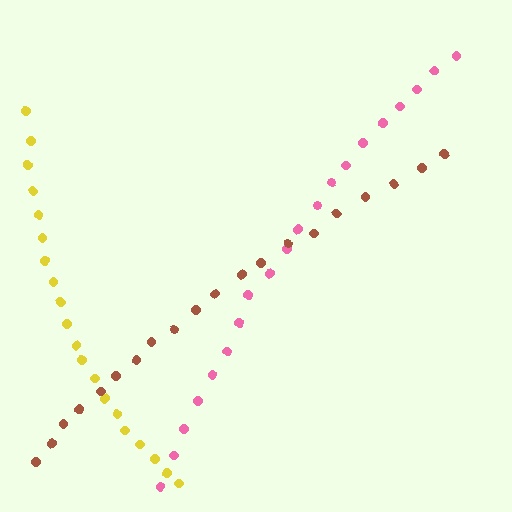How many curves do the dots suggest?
There are 3 distinct paths.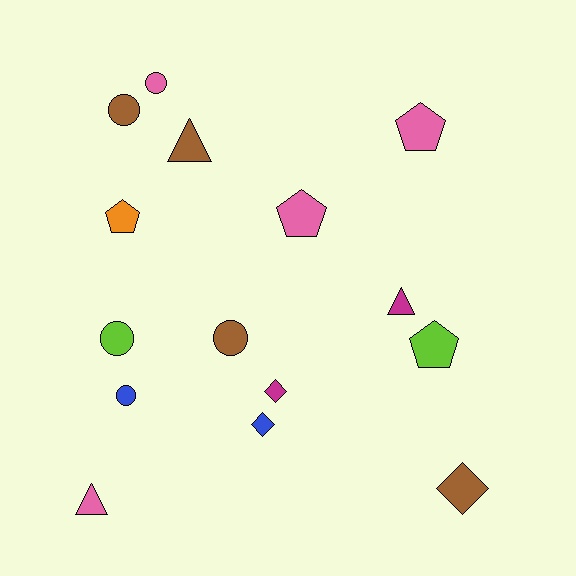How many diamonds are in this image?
There are 3 diamonds.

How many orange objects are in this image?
There is 1 orange object.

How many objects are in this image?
There are 15 objects.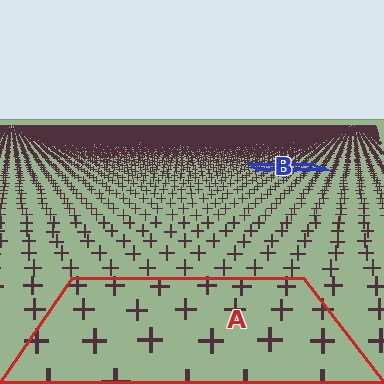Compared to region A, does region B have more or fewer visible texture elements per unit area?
Region B has more texture elements per unit area — they are packed more densely because it is farther away.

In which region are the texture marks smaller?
The texture marks are smaller in region B, because it is farther away.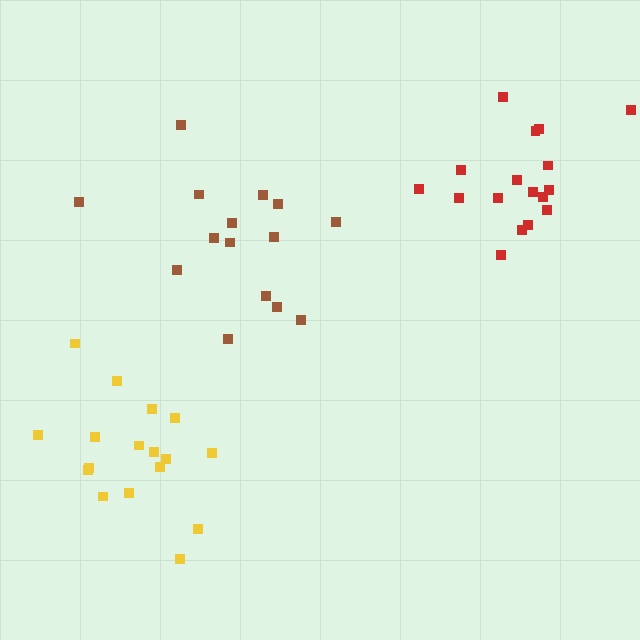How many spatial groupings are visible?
There are 3 spatial groupings.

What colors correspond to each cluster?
The clusters are colored: brown, red, yellow.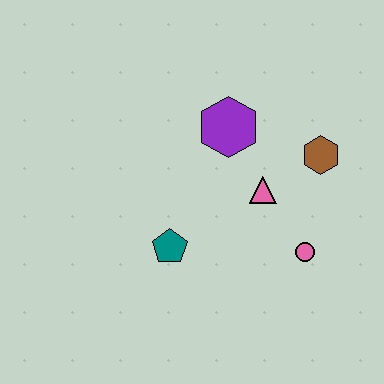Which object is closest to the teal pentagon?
The pink triangle is closest to the teal pentagon.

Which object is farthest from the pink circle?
The purple hexagon is farthest from the pink circle.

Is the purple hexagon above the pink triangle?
Yes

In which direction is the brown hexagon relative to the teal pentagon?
The brown hexagon is to the right of the teal pentagon.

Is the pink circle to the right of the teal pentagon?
Yes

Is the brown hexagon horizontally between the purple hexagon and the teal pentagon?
No